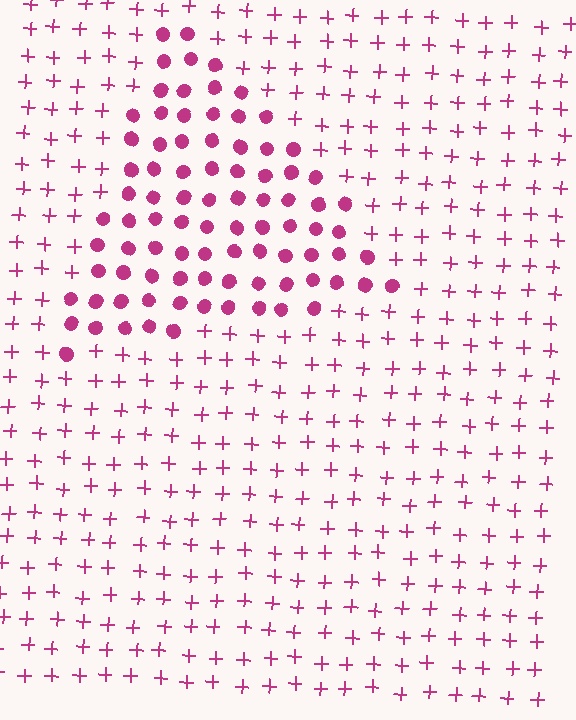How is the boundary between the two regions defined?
The boundary is defined by a change in element shape: circles inside vs. plus signs outside. All elements share the same color and spacing.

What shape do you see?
I see a triangle.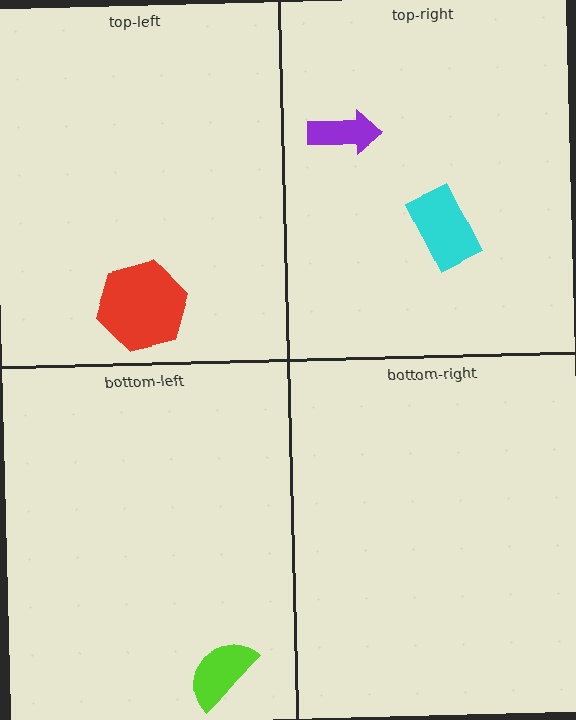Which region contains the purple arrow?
The top-right region.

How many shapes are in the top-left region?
1.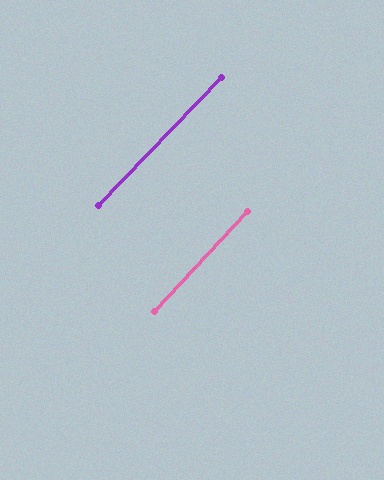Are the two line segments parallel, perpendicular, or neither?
Parallel — their directions differ by only 1.0°.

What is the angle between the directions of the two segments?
Approximately 1 degree.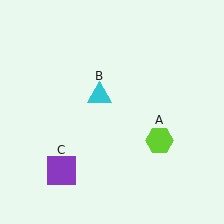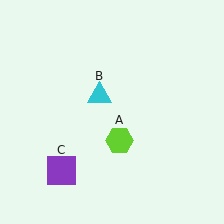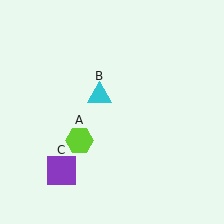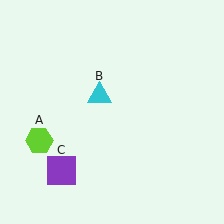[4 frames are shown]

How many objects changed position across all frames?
1 object changed position: lime hexagon (object A).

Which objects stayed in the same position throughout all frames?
Cyan triangle (object B) and purple square (object C) remained stationary.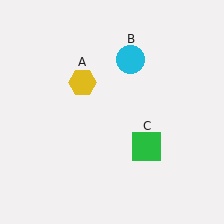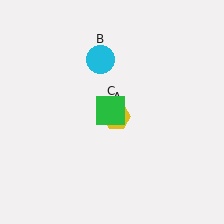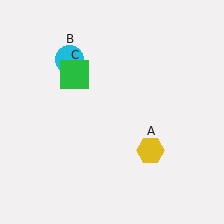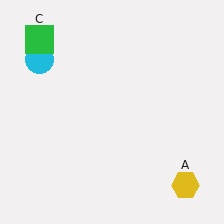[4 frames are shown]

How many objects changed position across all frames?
3 objects changed position: yellow hexagon (object A), cyan circle (object B), green square (object C).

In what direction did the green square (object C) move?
The green square (object C) moved up and to the left.